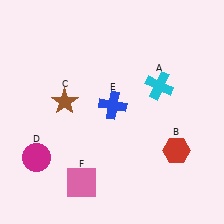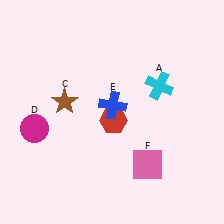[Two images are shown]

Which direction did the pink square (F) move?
The pink square (F) moved right.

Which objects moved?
The objects that moved are: the red hexagon (B), the magenta circle (D), the pink square (F).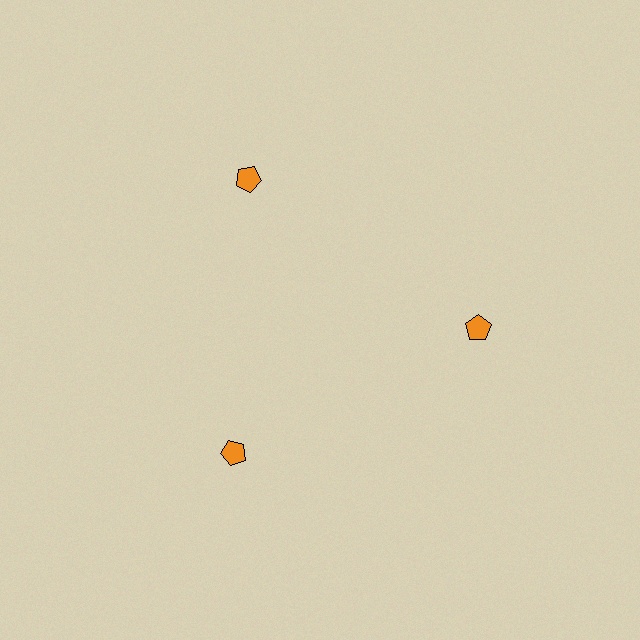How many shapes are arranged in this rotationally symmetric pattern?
There are 3 shapes, arranged in 3 groups of 1.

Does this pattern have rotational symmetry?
Yes, this pattern has 3-fold rotational symmetry. It looks the same after rotating 120 degrees around the center.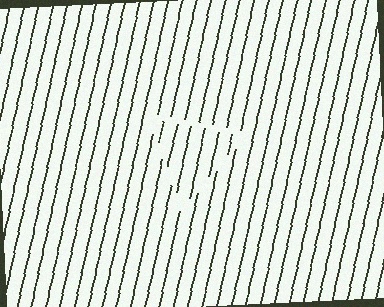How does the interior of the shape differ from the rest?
The interior of the shape contains the same grating, shifted by half a period — the contour is defined by the phase discontinuity where line-ends from the inner and outer gratings abut.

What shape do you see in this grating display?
An illusory triangle. The interior of the shape contains the same grating, shifted by half a period — the contour is defined by the phase discontinuity where line-ends from the inner and outer gratings abut.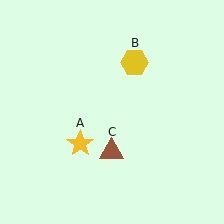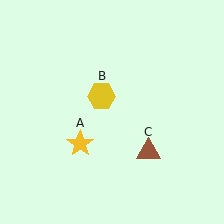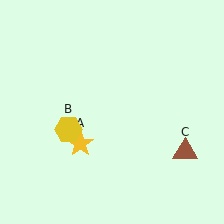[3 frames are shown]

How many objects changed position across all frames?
2 objects changed position: yellow hexagon (object B), brown triangle (object C).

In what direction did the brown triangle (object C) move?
The brown triangle (object C) moved right.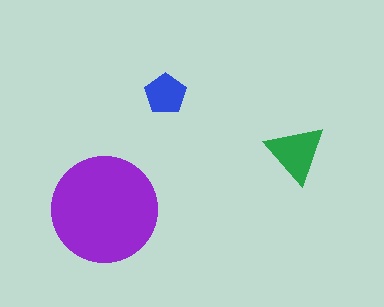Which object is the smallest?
The blue pentagon.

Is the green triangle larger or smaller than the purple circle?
Smaller.